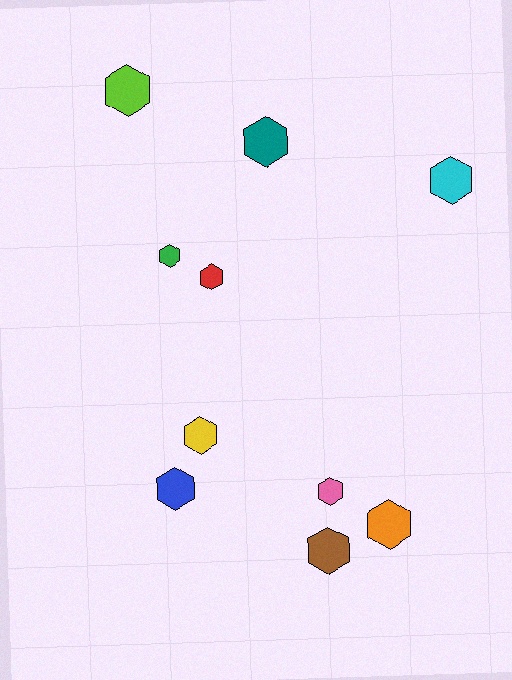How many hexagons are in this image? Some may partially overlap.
There are 10 hexagons.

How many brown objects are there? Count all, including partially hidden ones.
There is 1 brown object.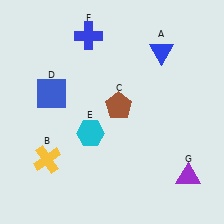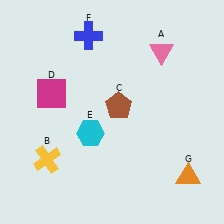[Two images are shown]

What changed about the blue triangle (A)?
In Image 1, A is blue. In Image 2, it changed to pink.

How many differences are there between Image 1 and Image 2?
There are 3 differences between the two images.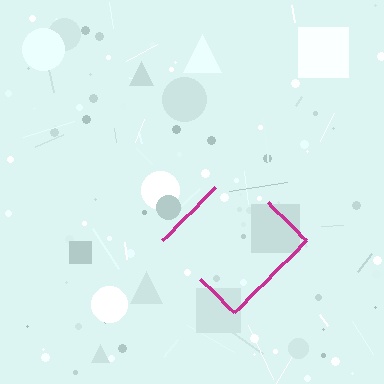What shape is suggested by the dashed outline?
The dashed outline suggests a diamond.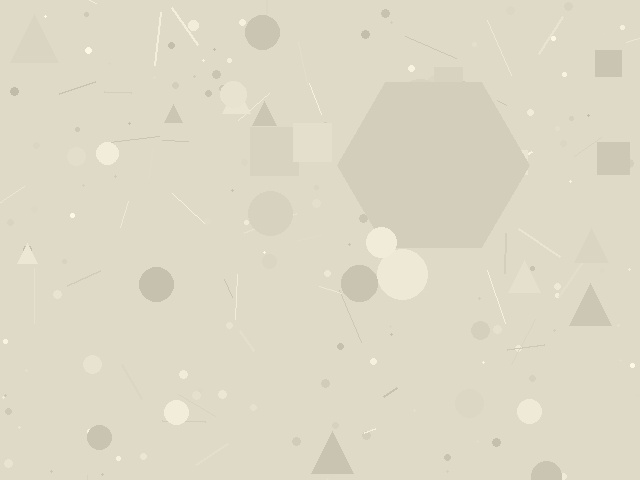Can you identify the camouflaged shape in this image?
The camouflaged shape is a hexagon.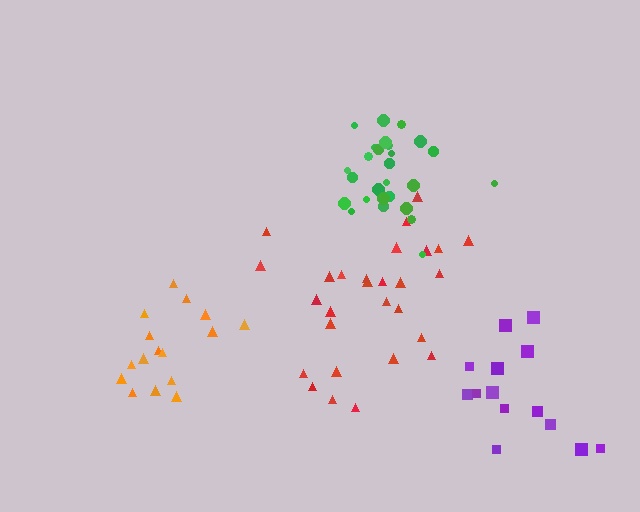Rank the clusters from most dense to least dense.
green, orange, red, purple.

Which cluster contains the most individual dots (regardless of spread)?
Red (28).